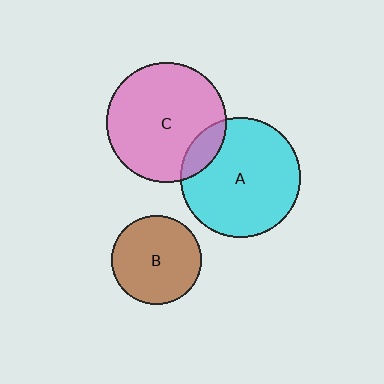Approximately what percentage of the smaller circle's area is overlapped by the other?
Approximately 15%.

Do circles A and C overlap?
Yes.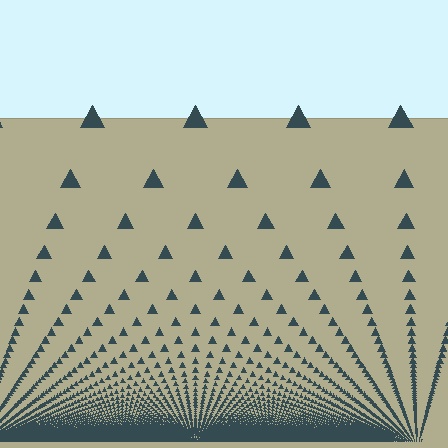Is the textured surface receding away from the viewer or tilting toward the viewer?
The surface appears to tilt toward the viewer. Texture elements get larger and sparser toward the top.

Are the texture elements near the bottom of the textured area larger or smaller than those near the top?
Smaller. The gradient is inverted — elements near the bottom are smaller and denser.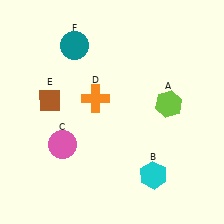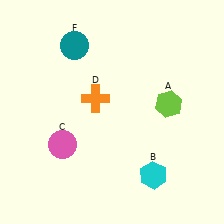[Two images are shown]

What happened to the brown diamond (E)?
The brown diamond (E) was removed in Image 2. It was in the top-left area of Image 1.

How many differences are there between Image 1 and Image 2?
There is 1 difference between the two images.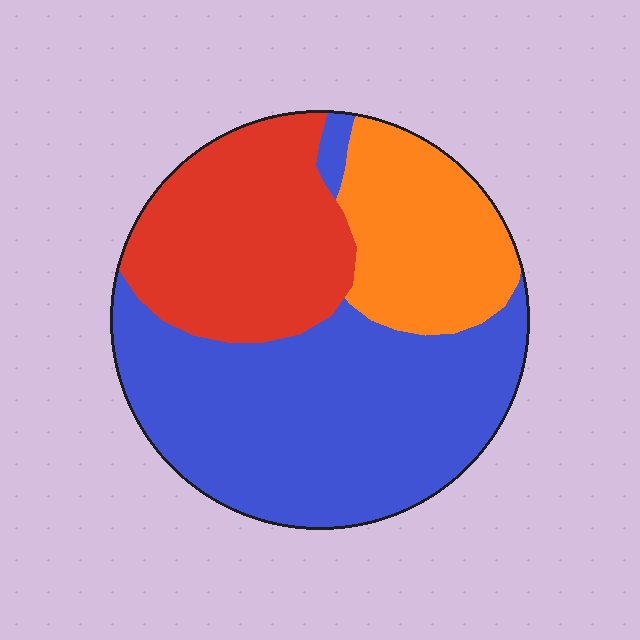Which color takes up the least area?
Orange, at roughly 20%.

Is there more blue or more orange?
Blue.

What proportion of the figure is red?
Red covers around 30% of the figure.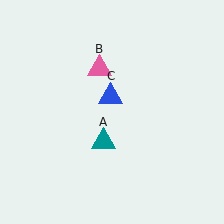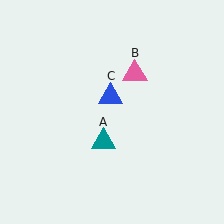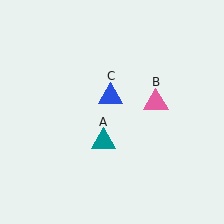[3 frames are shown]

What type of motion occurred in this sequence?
The pink triangle (object B) rotated clockwise around the center of the scene.